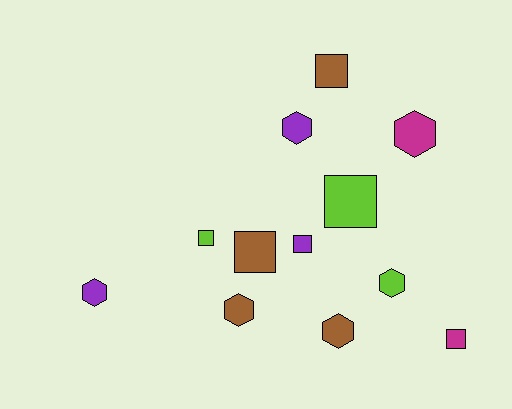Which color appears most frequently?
Brown, with 4 objects.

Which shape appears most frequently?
Square, with 6 objects.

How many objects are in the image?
There are 12 objects.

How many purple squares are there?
There is 1 purple square.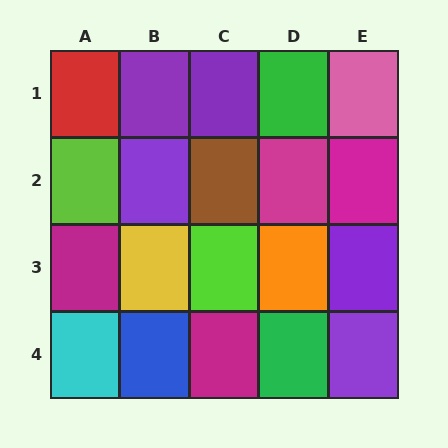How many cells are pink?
1 cell is pink.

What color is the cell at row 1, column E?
Pink.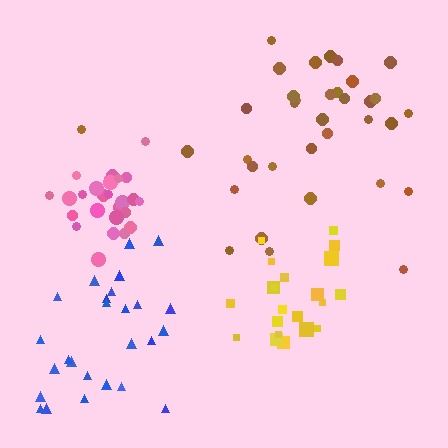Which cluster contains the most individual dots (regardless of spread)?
Brown (35).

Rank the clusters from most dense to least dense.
pink, yellow, blue, brown.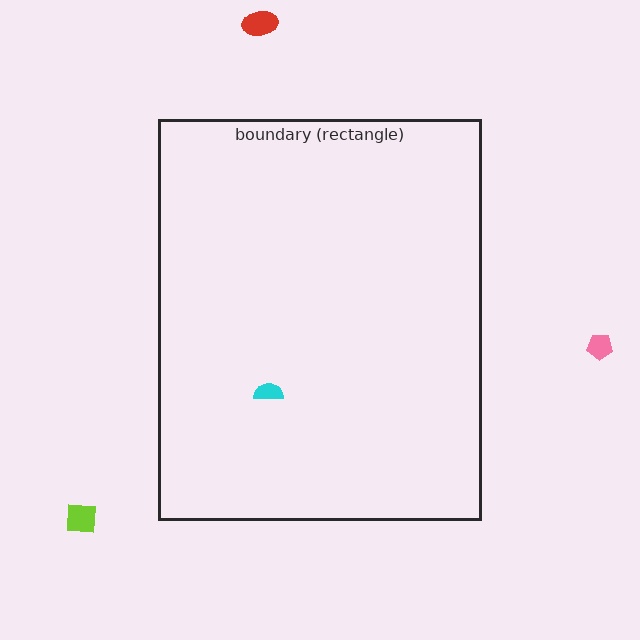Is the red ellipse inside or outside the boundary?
Outside.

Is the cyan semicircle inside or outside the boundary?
Inside.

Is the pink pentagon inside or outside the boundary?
Outside.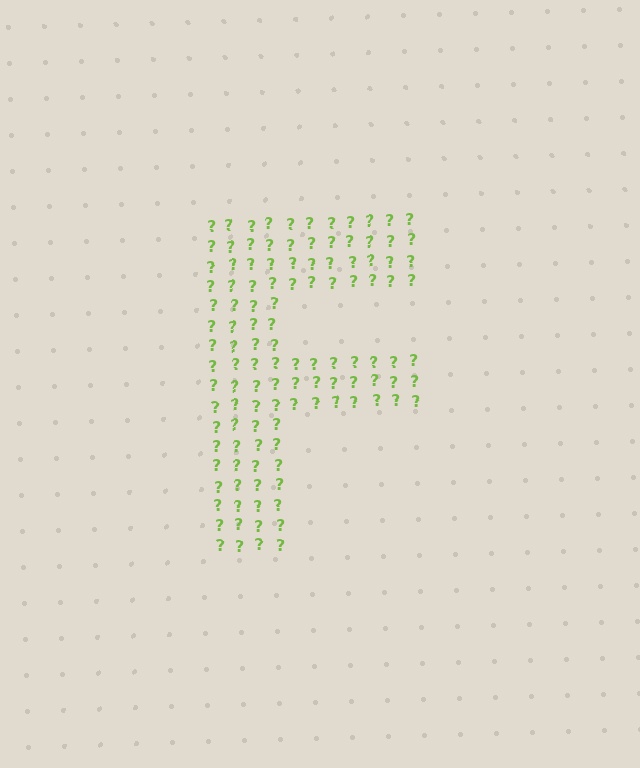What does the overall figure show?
The overall figure shows the letter F.